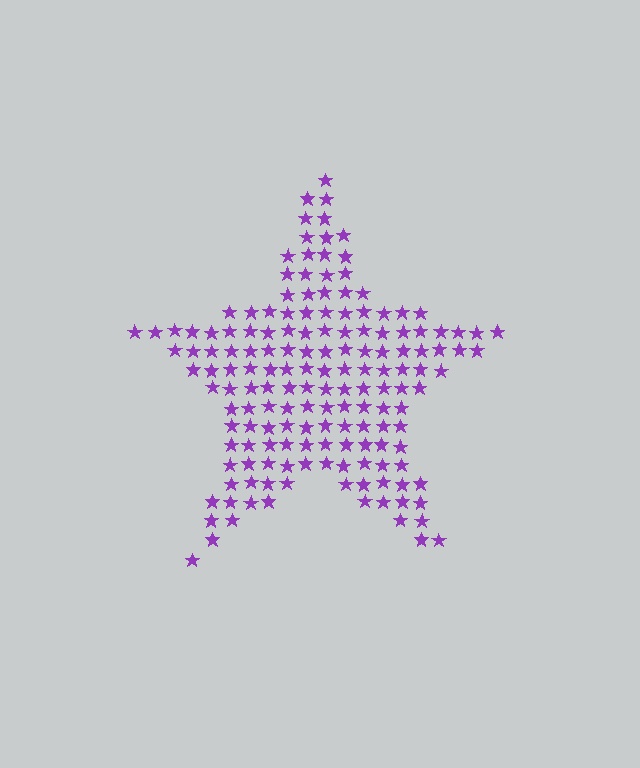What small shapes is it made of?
It is made of small stars.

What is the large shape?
The large shape is a star.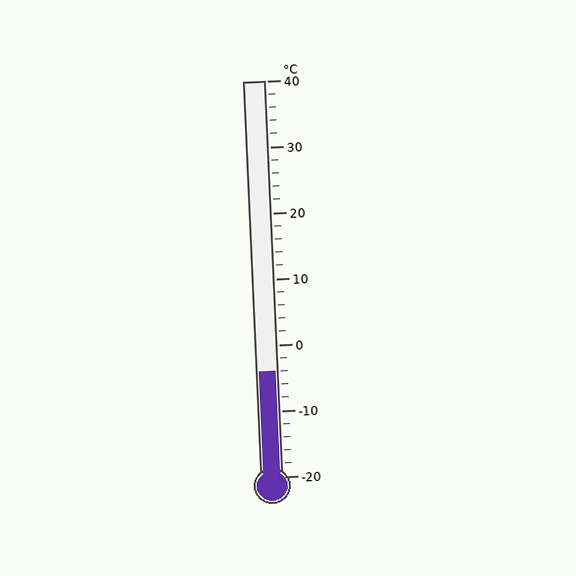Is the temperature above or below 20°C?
The temperature is below 20°C.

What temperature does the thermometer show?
The thermometer shows approximately -4°C.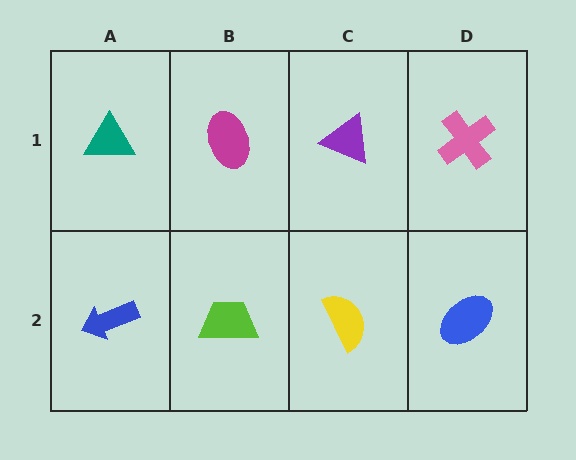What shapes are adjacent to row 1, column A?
A blue arrow (row 2, column A), a magenta ellipse (row 1, column B).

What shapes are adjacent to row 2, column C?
A purple triangle (row 1, column C), a lime trapezoid (row 2, column B), a blue ellipse (row 2, column D).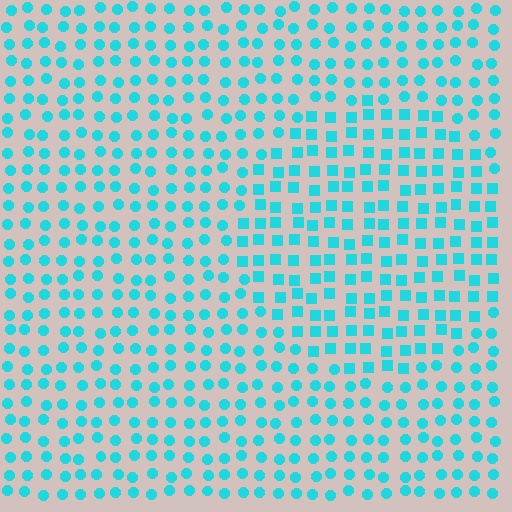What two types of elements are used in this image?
The image uses squares inside the circle region and circles outside it.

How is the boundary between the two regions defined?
The boundary is defined by a change in element shape: squares inside vs. circles outside. All elements share the same color and spacing.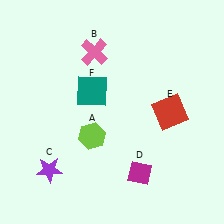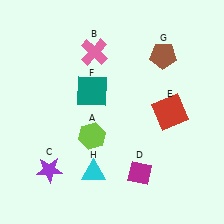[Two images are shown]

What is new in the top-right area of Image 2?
A brown pentagon (G) was added in the top-right area of Image 2.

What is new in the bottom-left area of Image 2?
A cyan triangle (H) was added in the bottom-left area of Image 2.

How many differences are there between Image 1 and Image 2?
There are 2 differences between the two images.